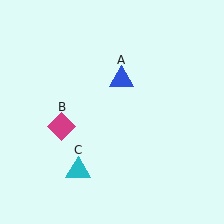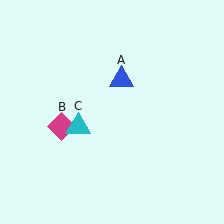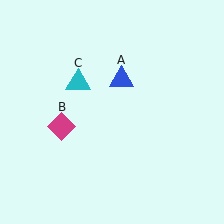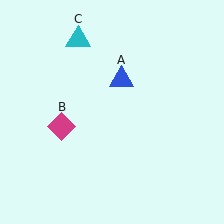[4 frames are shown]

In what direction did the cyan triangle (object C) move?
The cyan triangle (object C) moved up.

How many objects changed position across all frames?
1 object changed position: cyan triangle (object C).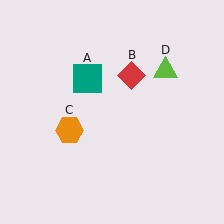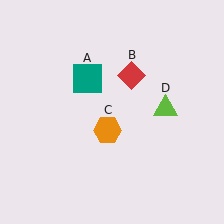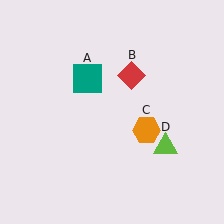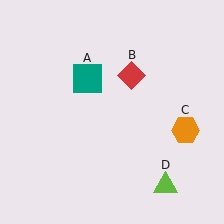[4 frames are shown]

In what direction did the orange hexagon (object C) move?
The orange hexagon (object C) moved right.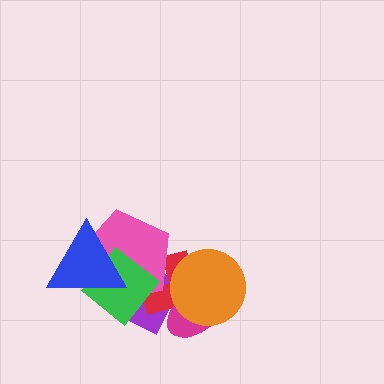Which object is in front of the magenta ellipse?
The orange circle is in front of the magenta ellipse.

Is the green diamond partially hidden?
Yes, it is partially covered by another shape.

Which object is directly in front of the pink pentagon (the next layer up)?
The green diamond is directly in front of the pink pentagon.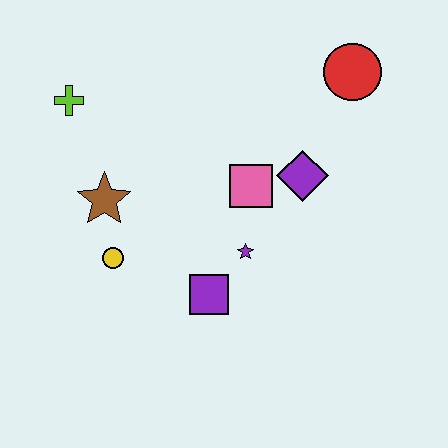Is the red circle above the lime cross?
Yes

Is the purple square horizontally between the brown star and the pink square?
Yes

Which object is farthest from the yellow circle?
The red circle is farthest from the yellow circle.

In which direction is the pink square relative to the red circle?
The pink square is below the red circle.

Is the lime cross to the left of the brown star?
Yes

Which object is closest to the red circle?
The purple diamond is closest to the red circle.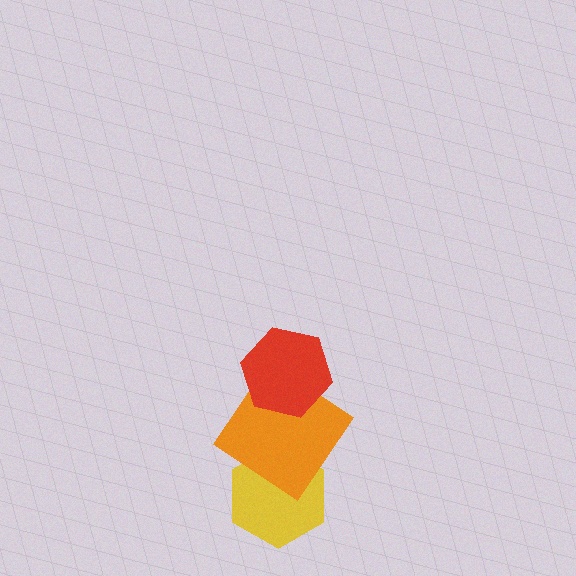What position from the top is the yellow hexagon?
The yellow hexagon is 3rd from the top.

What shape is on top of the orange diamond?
The red hexagon is on top of the orange diamond.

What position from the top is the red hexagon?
The red hexagon is 1st from the top.